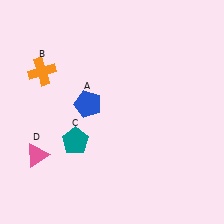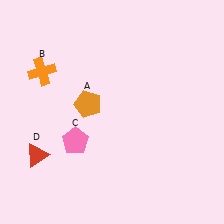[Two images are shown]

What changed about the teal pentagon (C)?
In Image 1, C is teal. In Image 2, it changed to pink.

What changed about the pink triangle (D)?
In Image 1, D is pink. In Image 2, it changed to red.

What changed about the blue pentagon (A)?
In Image 1, A is blue. In Image 2, it changed to orange.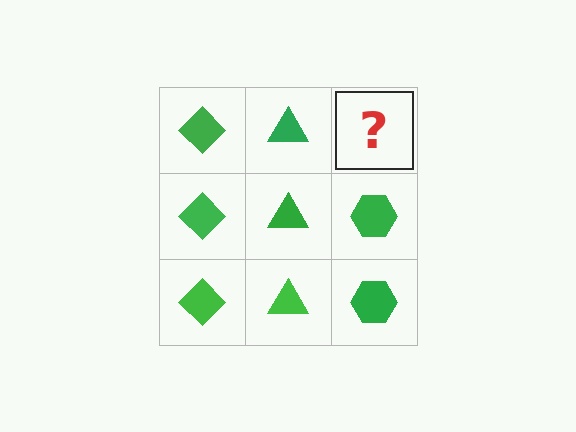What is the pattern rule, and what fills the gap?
The rule is that each column has a consistent shape. The gap should be filled with a green hexagon.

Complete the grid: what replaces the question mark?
The question mark should be replaced with a green hexagon.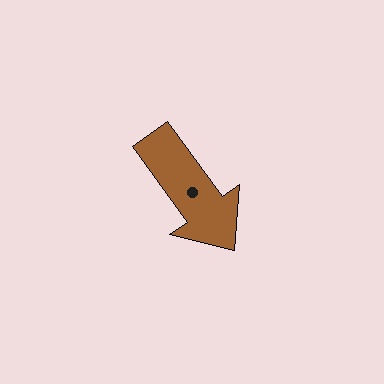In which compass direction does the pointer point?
Southeast.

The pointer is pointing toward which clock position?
Roughly 5 o'clock.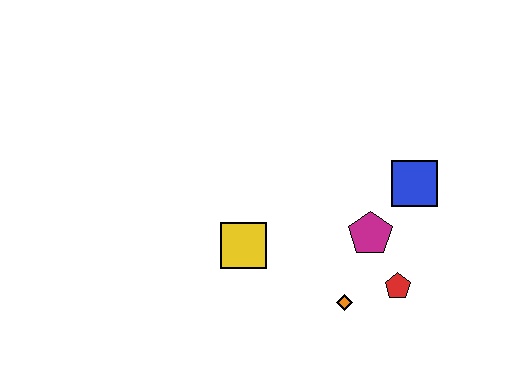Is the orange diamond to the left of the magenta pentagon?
Yes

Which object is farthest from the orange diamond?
The blue square is farthest from the orange diamond.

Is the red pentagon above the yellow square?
No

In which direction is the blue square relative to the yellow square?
The blue square is to the right of the yellow square.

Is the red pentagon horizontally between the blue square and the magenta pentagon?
Yes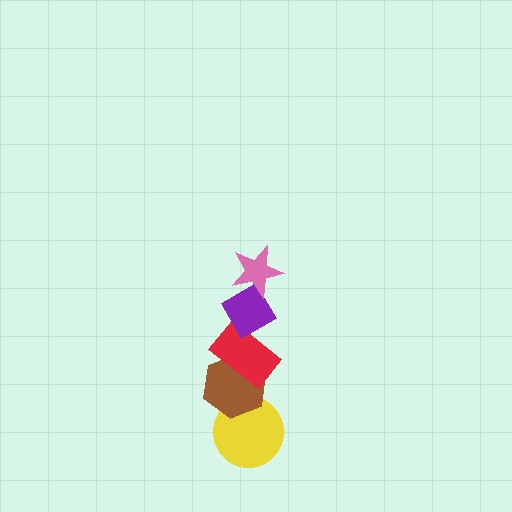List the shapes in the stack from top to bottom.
From top to bottom: the pink star, the purple diamond, the red rectangle, the brown hexagon, the yellow circle.